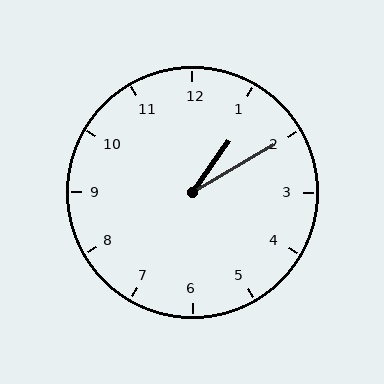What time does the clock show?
1:10.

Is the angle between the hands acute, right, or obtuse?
It is acute.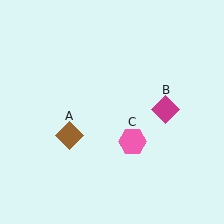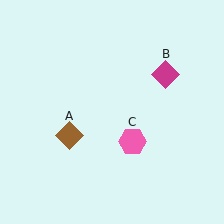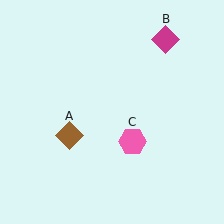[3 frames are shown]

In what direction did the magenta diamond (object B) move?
The magenta diamond (object B) moved up.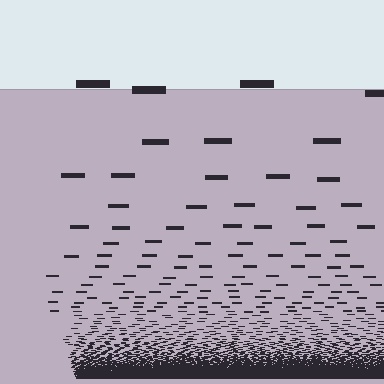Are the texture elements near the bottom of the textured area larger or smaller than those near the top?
Smaller. The gradient is inverted — elements near the bottom are smaller and denser.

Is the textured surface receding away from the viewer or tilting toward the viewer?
The surface appears to tilt toward the viewer. Texture elements get larger and sparser toward the top.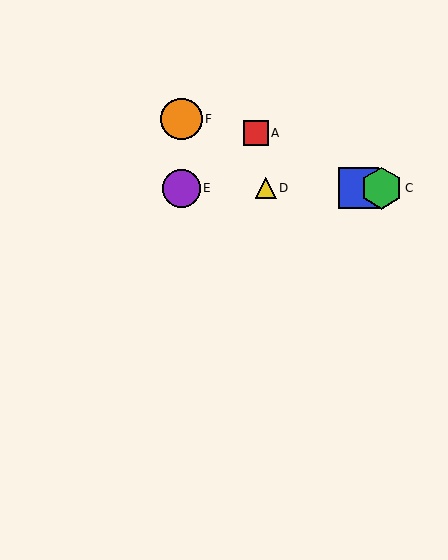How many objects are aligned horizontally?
4 objects (B, C, D, E) are aligned horizontally.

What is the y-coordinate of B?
Object B is at y≈188.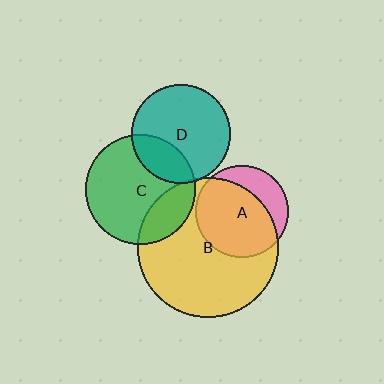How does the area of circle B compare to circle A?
Approximately 2.3 times.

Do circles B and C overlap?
Yes.